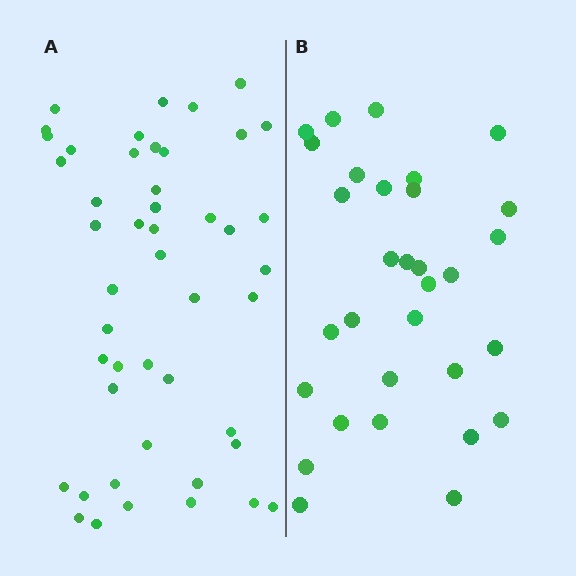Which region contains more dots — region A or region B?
Region A (the left region) has more dots.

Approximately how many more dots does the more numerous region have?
Region A has approximately 15 more dots than region B.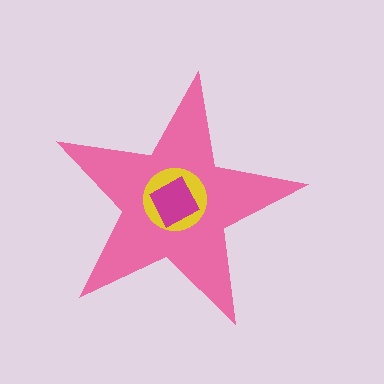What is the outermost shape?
The pink star.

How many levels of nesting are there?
3.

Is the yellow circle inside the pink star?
Yes.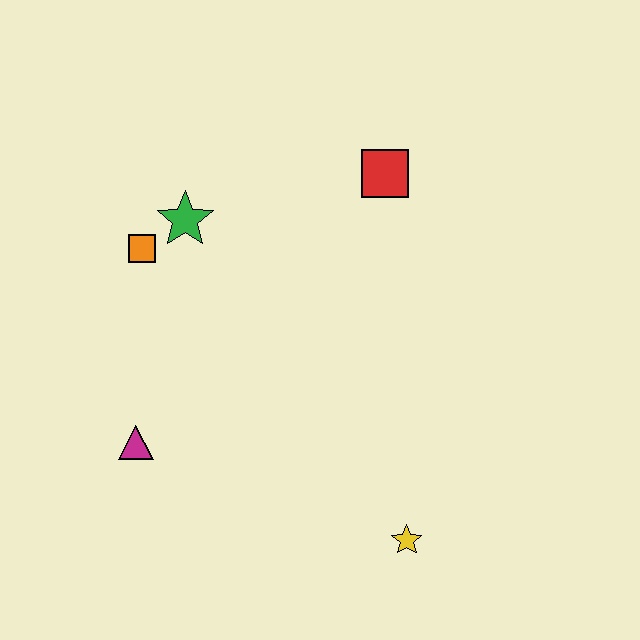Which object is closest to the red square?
The green star is closest to the red square.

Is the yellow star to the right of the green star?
Yes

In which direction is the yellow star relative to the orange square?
The yellow star is below the orange square.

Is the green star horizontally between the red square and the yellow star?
No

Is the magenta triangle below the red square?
Yes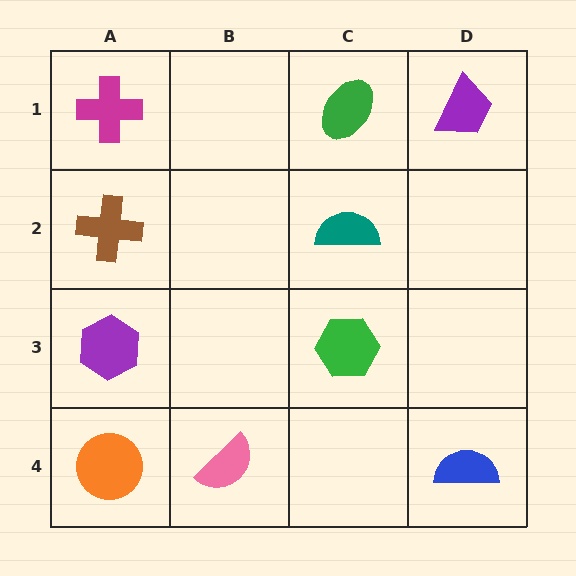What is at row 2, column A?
A brown cross.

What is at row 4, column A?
An orange circle.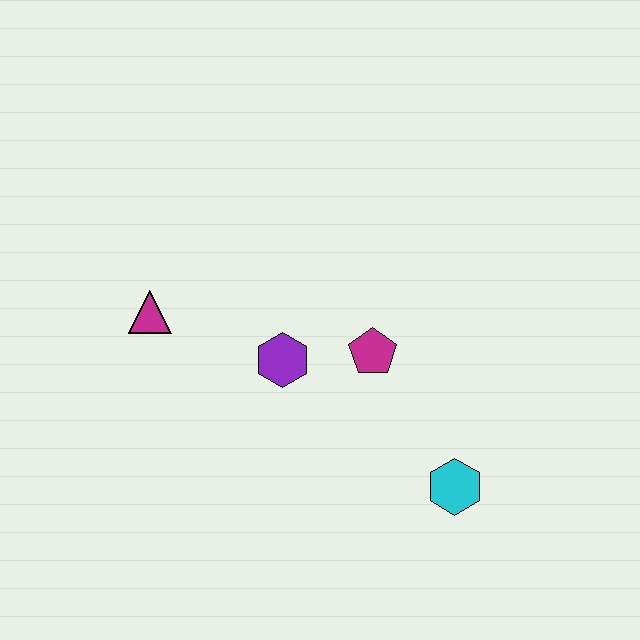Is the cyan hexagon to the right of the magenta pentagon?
Yes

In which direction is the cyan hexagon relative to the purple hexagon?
The cyan hexagon is to the right of the purple hexagon.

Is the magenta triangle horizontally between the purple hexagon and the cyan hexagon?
No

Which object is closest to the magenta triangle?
The purple hexagon is closest to the magenta triangle.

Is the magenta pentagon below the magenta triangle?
Yes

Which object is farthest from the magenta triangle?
The cyan hexagon is farthest from the magenta triangle.